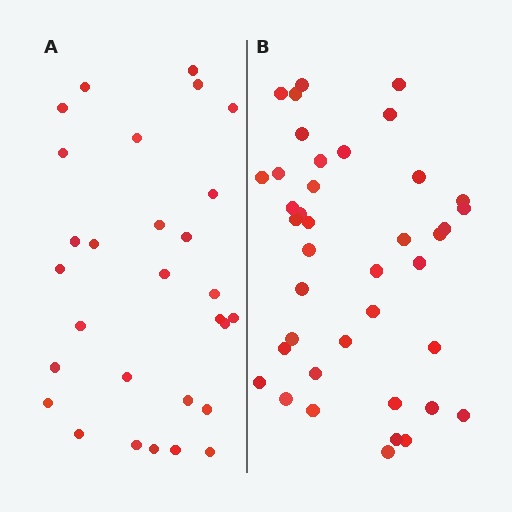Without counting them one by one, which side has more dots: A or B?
Region B (the right region) has more dots.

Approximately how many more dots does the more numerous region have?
Region B has roughly 12 or so more dots than region A.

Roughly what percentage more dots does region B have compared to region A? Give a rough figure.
About 40% more.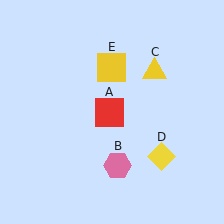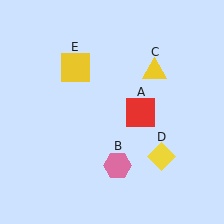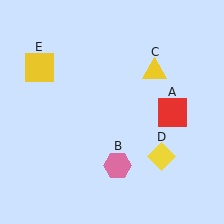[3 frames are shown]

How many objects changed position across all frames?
2 objects changed position: red square (object A), yellow square (object E).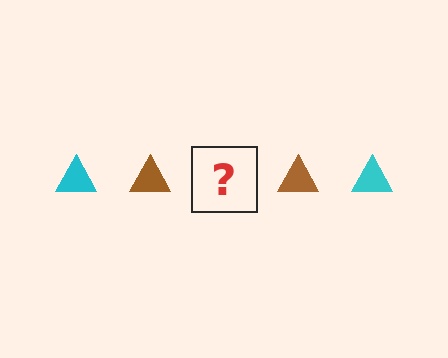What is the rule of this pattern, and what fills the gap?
The rule is that the pattern cycles through cyan, brown triangles. The gap should be filled with a cyan triangle.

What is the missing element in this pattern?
The missing element is a cyan triangle.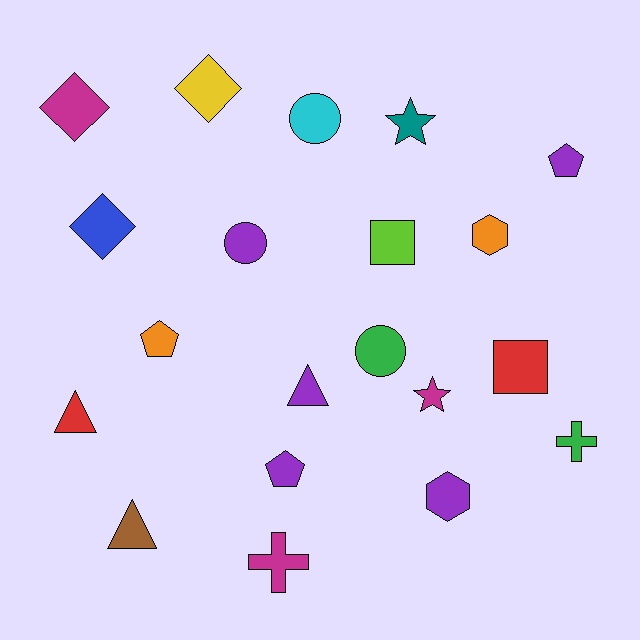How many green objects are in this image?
There are 2 green objects.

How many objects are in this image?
There are 20 objects.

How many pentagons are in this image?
There are 3 pentagons.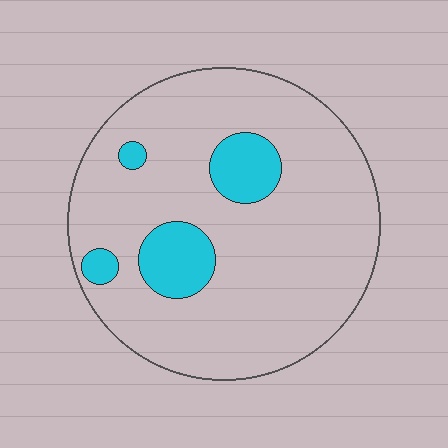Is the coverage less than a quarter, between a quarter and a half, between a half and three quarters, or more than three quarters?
Less than a quarter.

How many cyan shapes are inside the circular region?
4.